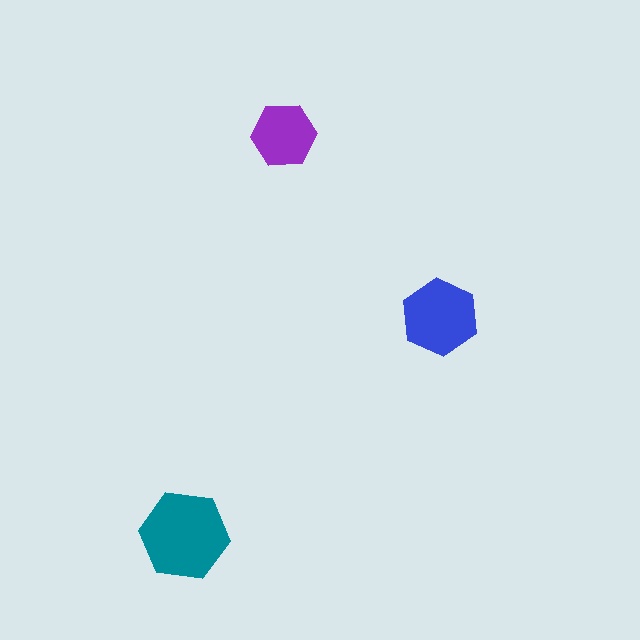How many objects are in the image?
There are 3 objects in the image.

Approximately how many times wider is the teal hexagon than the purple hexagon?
About 1.5 times wider.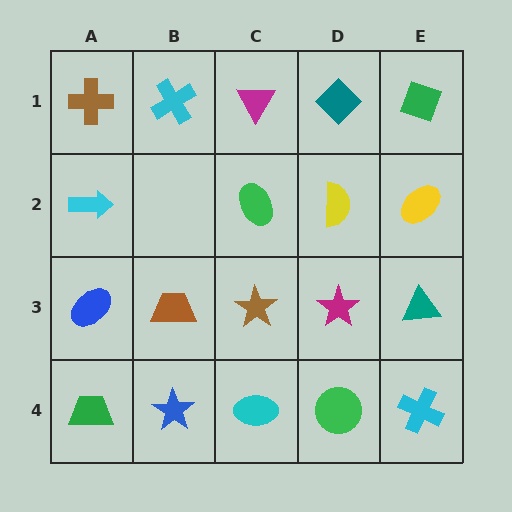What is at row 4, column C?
A cyan ellipse.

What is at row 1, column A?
A brown cross.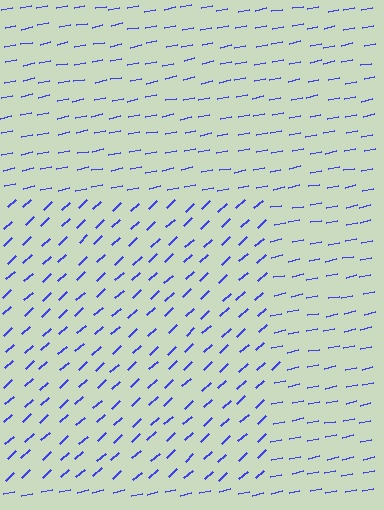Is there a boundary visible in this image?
Yes, there is a texture boundary formed by a change in line orientation.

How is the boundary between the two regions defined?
The boundary is defined purely by a change in line orientation (approximately 31 degrees difference). All lines are the same color and thickness.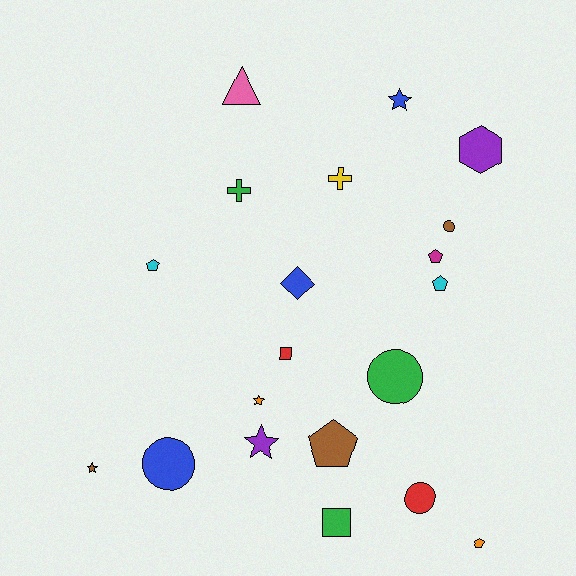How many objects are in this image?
There are 20 objects.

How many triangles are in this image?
There is 1 triangle.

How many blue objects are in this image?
There are 3 blue objects.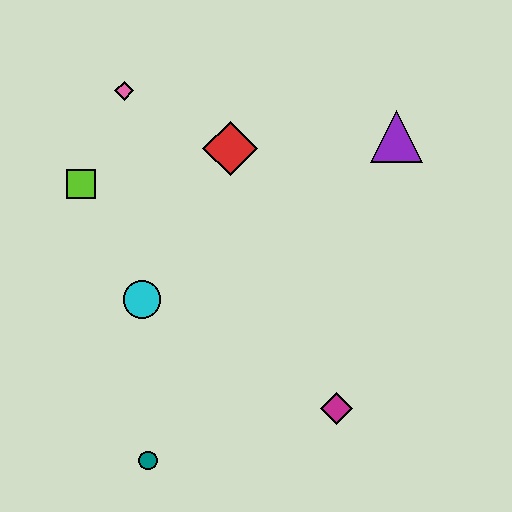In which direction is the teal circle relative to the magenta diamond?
The teal circle is to the left of the magenta diamond.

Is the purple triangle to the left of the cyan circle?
No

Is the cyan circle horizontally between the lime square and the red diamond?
Yes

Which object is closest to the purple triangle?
The red diamond is closest to the purple triangle.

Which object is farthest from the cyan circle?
The purple triangle is farthest from the cyan circle.